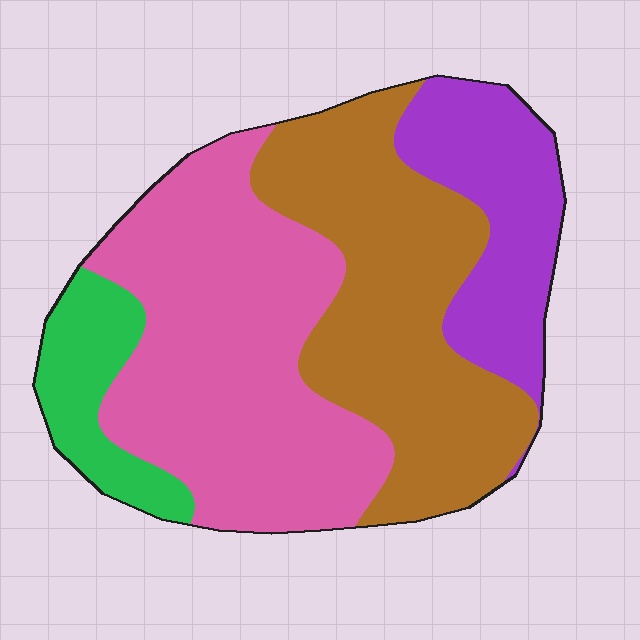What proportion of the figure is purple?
Purple takes up about one sixth (1/6) of the figure.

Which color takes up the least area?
Green, at roughly 10%.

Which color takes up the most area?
Pink, at roughly 40%.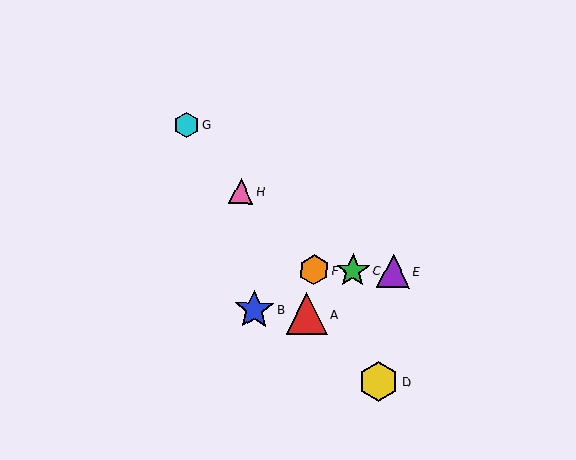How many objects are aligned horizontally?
3 objects (C, E, F) are aligned horizontally.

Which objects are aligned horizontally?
Objects C, E, F are aligned horizontally.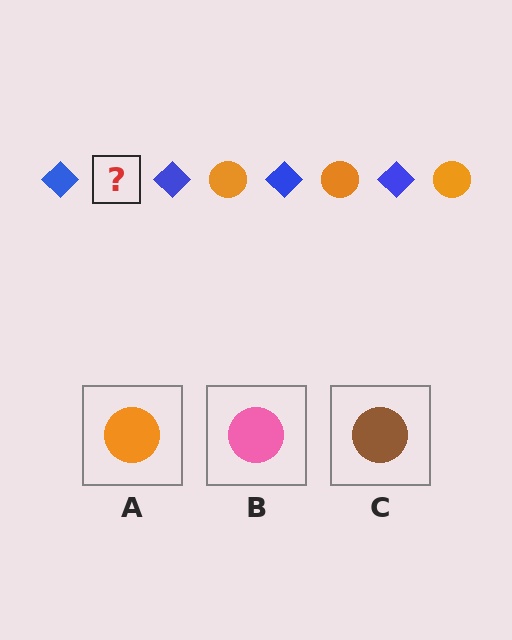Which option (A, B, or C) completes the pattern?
A.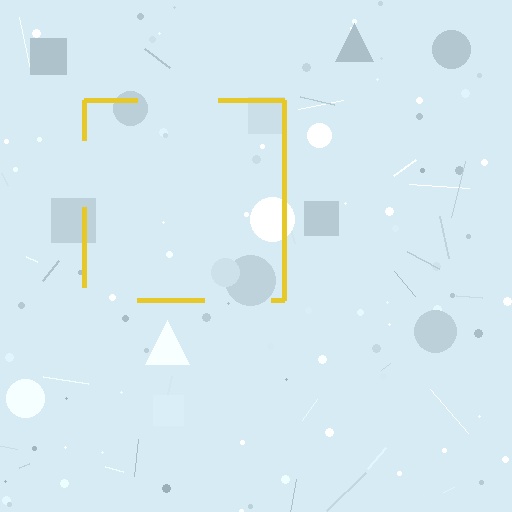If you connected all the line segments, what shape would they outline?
They would outline a square.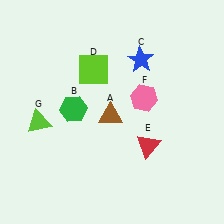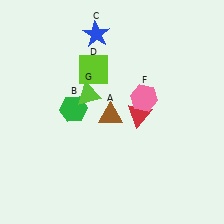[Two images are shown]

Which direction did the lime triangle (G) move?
The lime triangle (G) moved right.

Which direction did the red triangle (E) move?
The red triangle (E) moved up.